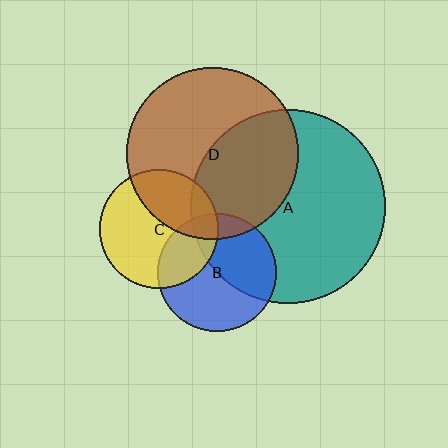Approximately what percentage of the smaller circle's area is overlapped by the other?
Approximately 15%.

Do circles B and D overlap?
Yes.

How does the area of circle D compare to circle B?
Approximately 2.1 times.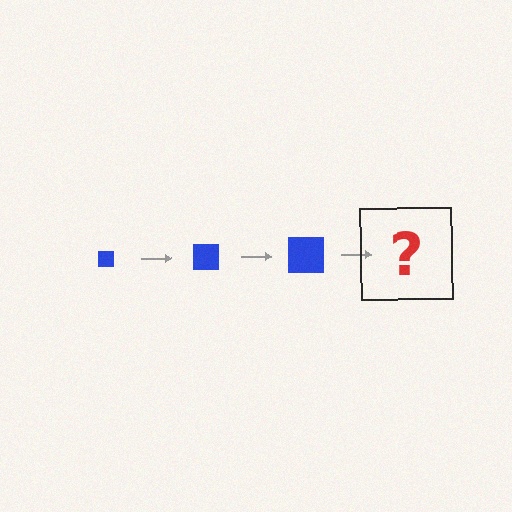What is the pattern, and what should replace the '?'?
The pattern is that the square gets progressively larger each step. The '?' should be a blue square, larger than the previous one.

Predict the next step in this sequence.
The next step is a blue square, larger than the previous one.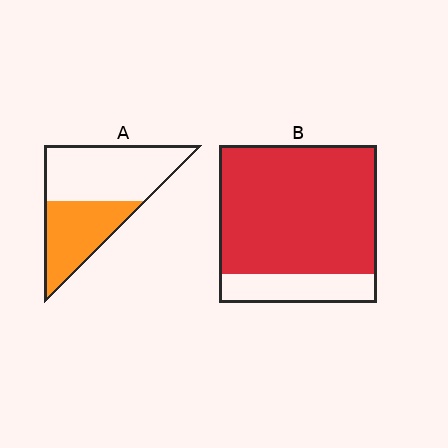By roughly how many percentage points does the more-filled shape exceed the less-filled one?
By roughly 40 percentage points (B over A).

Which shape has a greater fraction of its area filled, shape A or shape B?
Shape B.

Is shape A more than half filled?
No.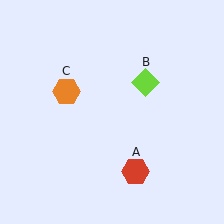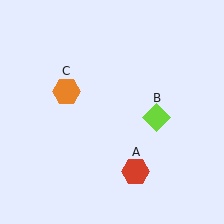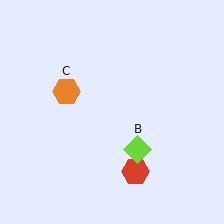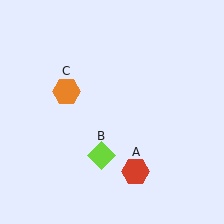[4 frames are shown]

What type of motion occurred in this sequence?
The lime diamond (object B) rotated clockwise around the center of the scene.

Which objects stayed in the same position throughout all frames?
Red hexagon (object A) and orange hexagon (object C) remained stationary.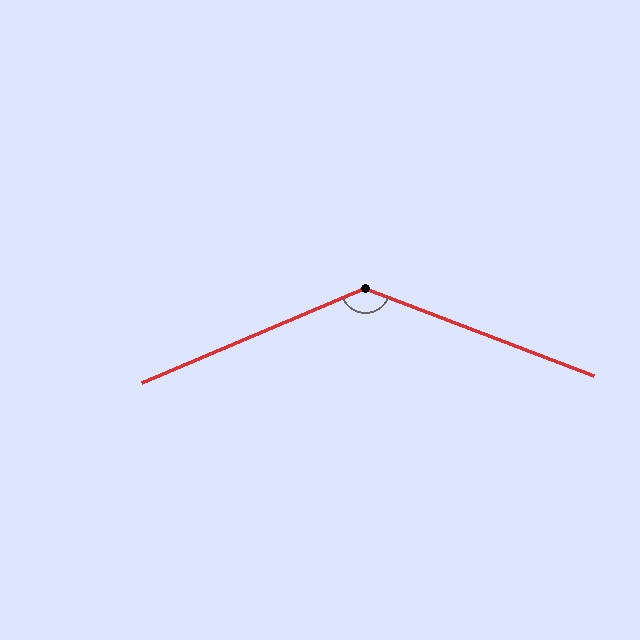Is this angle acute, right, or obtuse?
It is obtuse.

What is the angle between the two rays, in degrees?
Approximately 136 degrees.